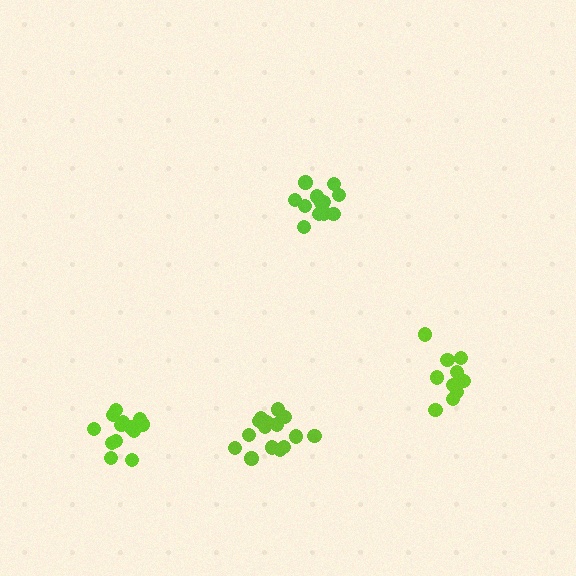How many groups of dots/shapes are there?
There are 4 groups.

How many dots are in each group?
Group 1: 15 dots, Group 2: 14 dots, Group 3: 13 dots, Group 4: 11 dots (53 total).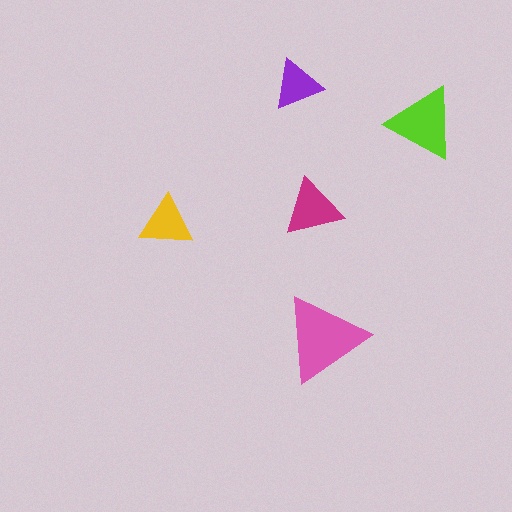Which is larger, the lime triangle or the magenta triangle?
The lime one.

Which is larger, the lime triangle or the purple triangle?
The lime one.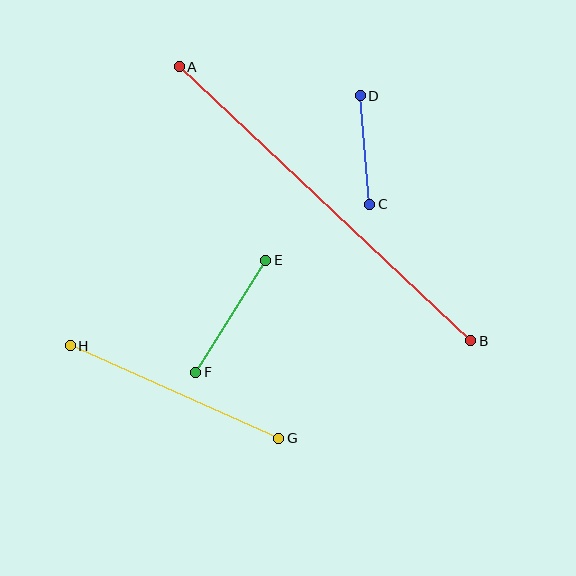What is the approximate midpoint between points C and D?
The midpoint is at approximately (365, 150) pixels.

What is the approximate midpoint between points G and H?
The midpoint is at approximately (175, 392) pixels.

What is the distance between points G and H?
The distance is approximately 228 pixels.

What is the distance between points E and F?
The distance is approximately 132 pixels.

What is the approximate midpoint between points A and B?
The midpoint is at approximately (325, 204) pixels.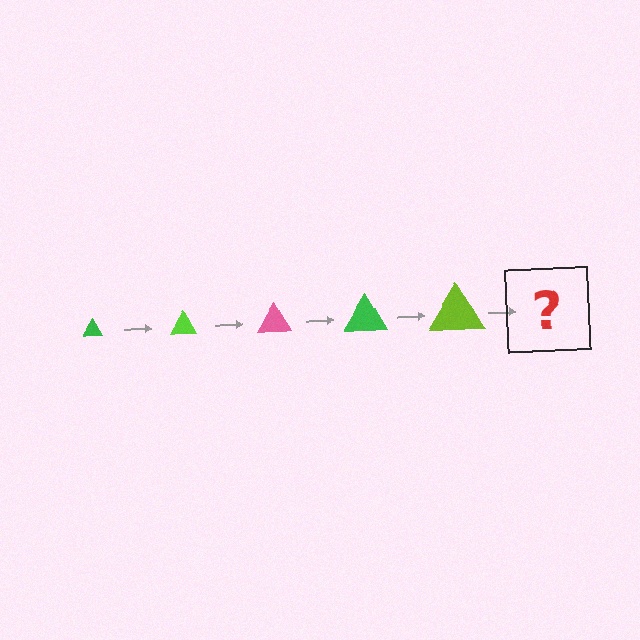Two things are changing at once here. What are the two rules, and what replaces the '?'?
The two rules are that the triangle grows larger each step and the color cycles through green, lime, and pink. The '?' should be a pink triangle, larger than the previous one.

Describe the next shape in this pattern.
It should be a pink triangle, larger than the previous one.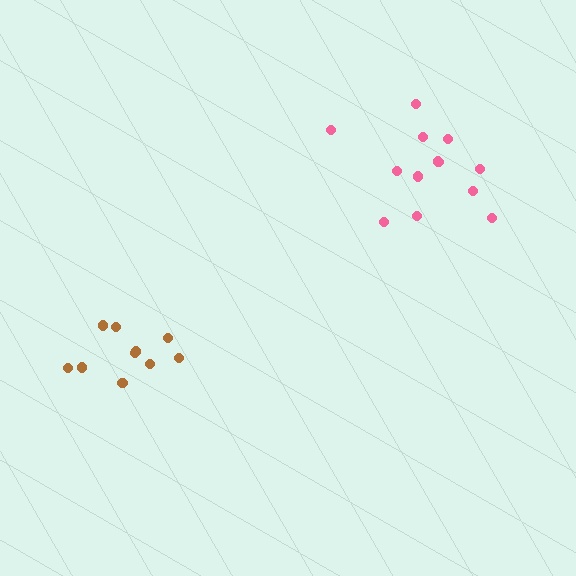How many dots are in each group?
Group 1: 10 dots, Group 2: 13 dots (23 total).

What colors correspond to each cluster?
The clusters are colored: brown, pink.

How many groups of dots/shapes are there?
There are 2 groups.